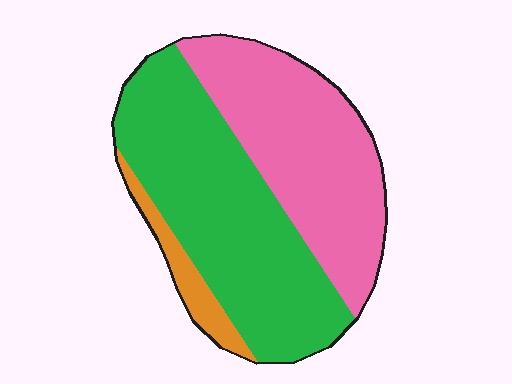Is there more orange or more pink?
Pink.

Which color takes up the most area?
Green, at roughly 50%.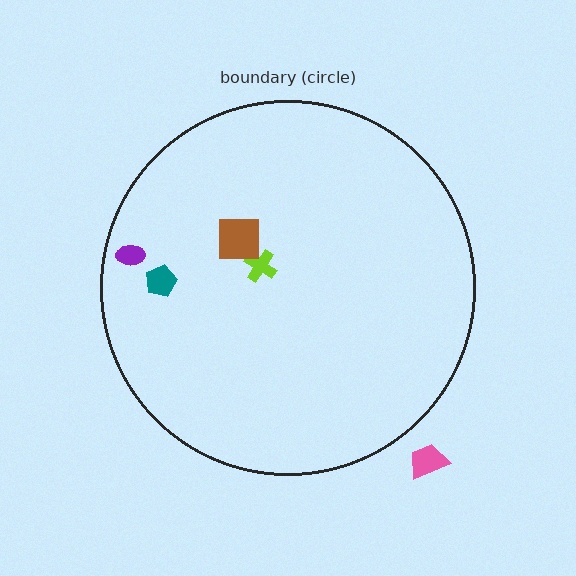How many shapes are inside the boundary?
4 inside, 1 outside.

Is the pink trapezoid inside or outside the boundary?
Outside.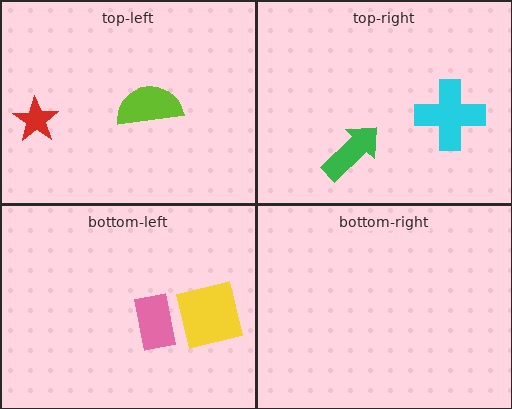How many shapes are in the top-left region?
2.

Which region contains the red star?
The top-left region.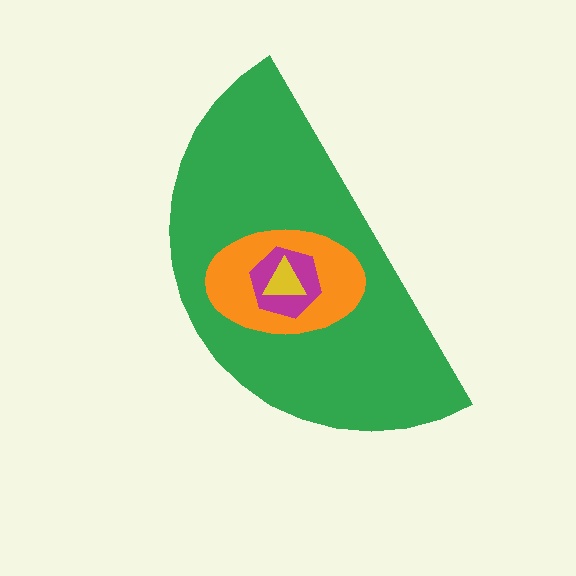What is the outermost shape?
The green semicircle.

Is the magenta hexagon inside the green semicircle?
Yes.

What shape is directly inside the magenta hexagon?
The yellow triangle.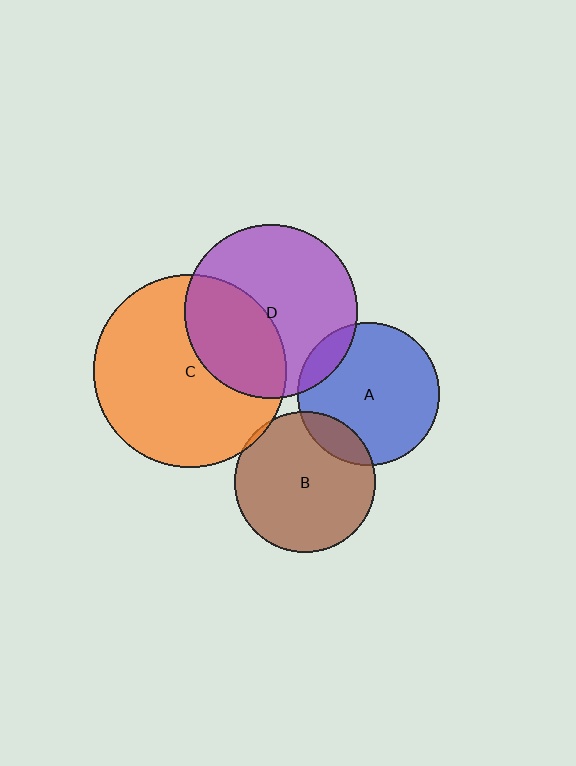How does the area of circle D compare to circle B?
Approximately 1.5 times.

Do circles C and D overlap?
Yes.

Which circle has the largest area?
Circle C (orange).